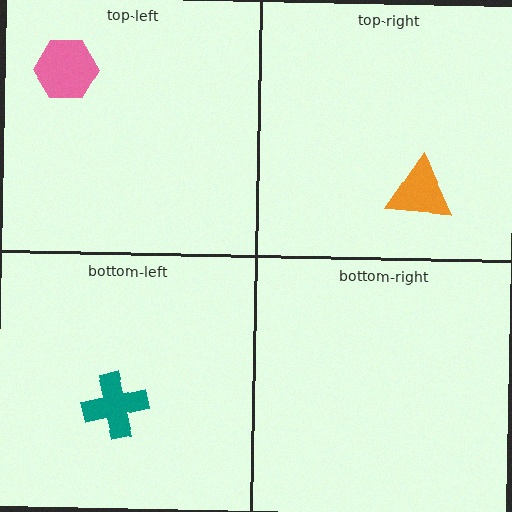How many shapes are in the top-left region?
1.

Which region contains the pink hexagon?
The top-left region.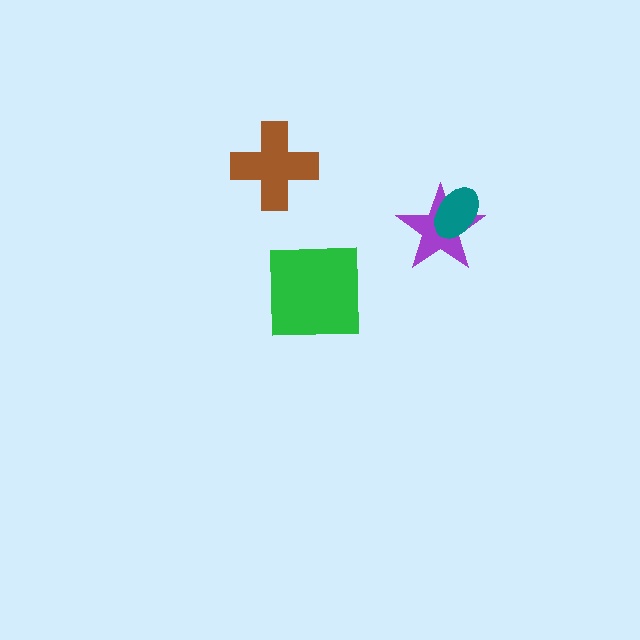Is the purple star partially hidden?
Yes, it is partially covered by another shape.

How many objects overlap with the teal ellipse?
1 object overlaps with the teal ellipse.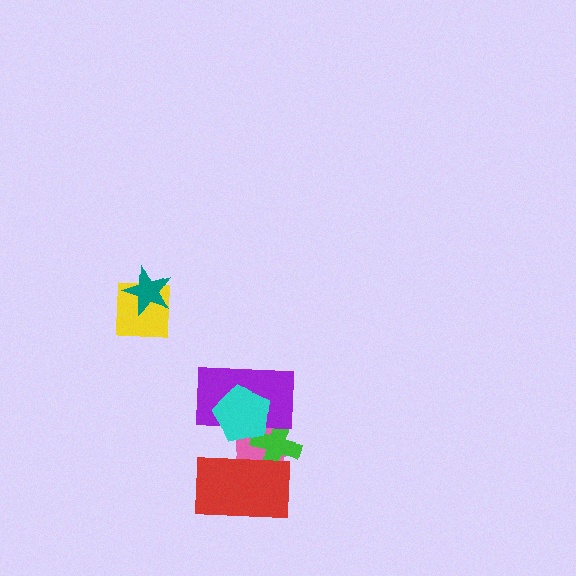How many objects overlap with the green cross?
4 objects overlap with the green cross.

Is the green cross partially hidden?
Yes, it is partially covered by another shape.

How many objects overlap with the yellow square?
1 object overlaps with the yellow square.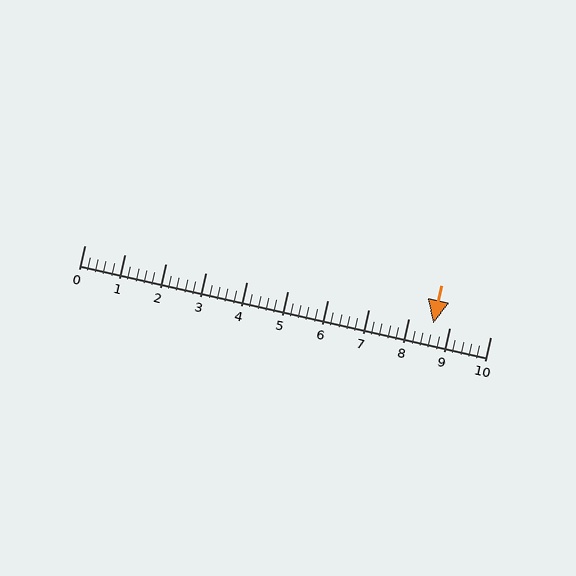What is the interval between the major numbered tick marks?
The major tick marks are spaced 1 units apart.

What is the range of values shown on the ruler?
The ruler shows values from 0 to 10.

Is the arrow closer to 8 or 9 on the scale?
The arrow is closer to 9.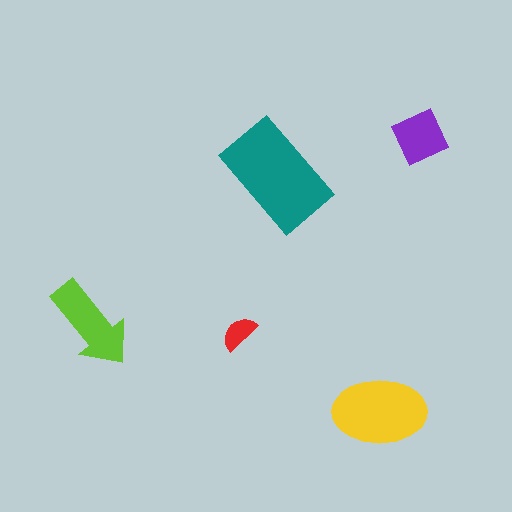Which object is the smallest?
The red semicircle.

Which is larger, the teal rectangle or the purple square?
The teal rectangle.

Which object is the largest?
The teal rectangle.